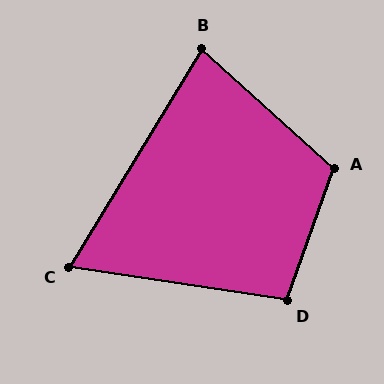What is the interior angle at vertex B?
Approximately 79 degrees (acute).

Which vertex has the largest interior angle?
A, at approximately 113 degrees.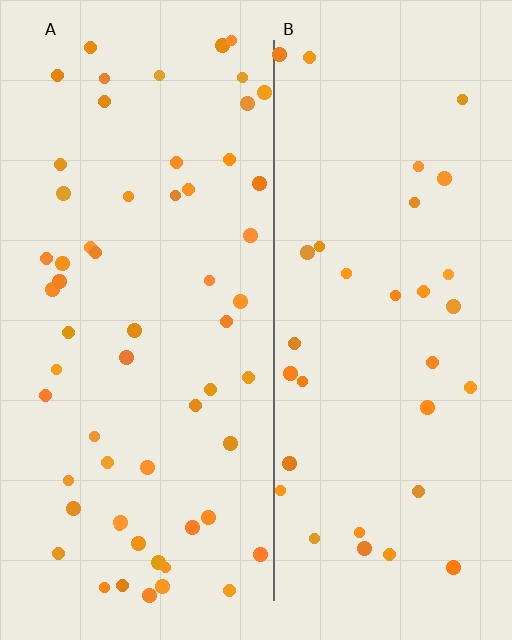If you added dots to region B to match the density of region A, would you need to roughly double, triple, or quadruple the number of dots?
Approximately double.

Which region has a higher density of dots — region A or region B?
A (the left).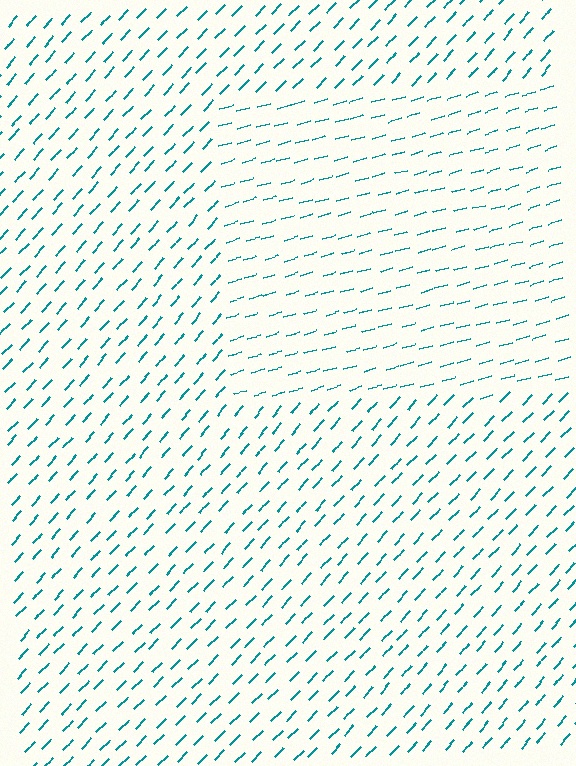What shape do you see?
I see a rectangle.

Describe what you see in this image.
The image is filled with small teal line segments. A rectangle region in the image has lines oriented differently from the surrounding lines, creating a visible texture boundary.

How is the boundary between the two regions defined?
The boundary is defined purely by a change in line orientation (approximately 30 degrees difference). All lines are the same color and thickness.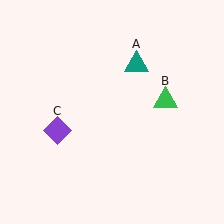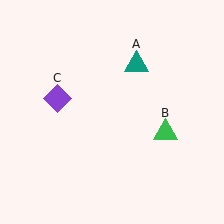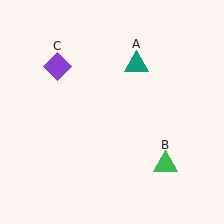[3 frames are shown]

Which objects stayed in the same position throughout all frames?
Teal triangle (object A) remained stationary.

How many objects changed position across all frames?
2 objects changed position: green triangle (object B), purple diamond (object C).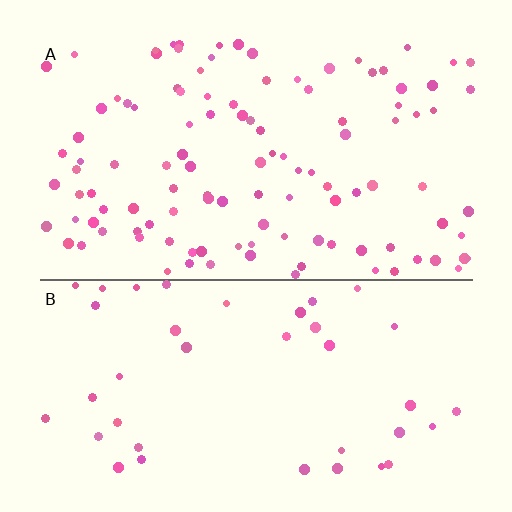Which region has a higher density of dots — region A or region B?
A (the top).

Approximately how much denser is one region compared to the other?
Approximately 2.7× — region A over region B.